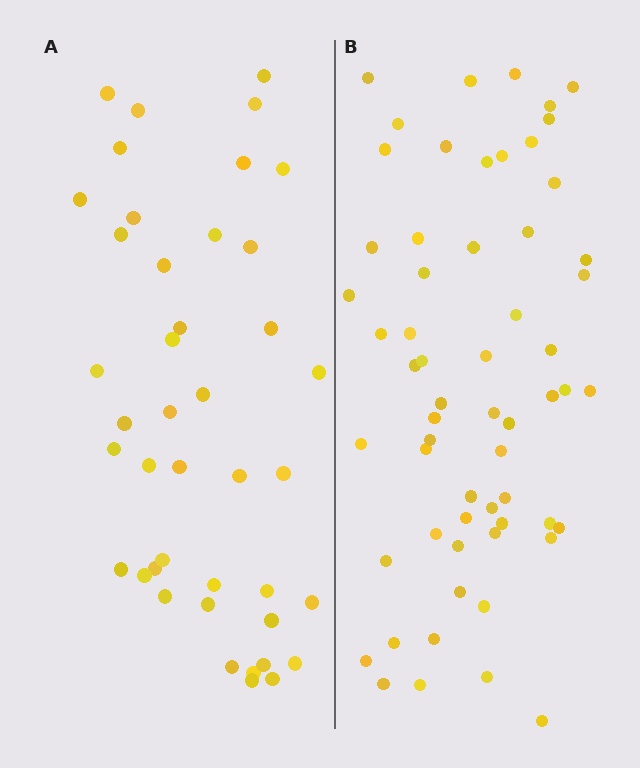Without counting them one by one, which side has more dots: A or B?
Region B (the right region) has more dots.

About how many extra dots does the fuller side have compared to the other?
Region B has approximately 20 more dots than region A.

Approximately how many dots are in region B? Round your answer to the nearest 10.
About 60 dots.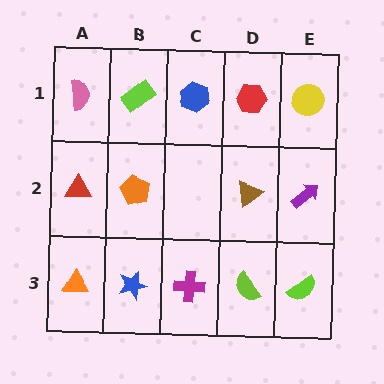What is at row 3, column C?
A magenta cross.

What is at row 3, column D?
A lime semicircle.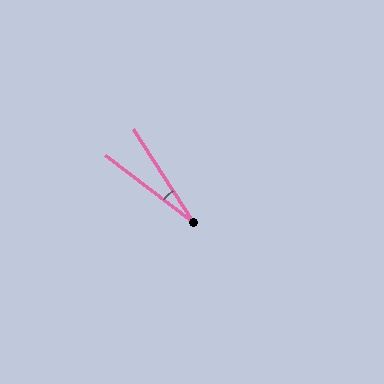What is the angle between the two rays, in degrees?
Approximately 20 degrees.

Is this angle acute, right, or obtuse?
It is acute.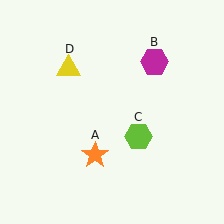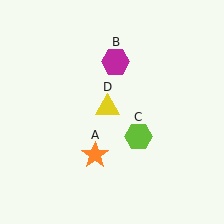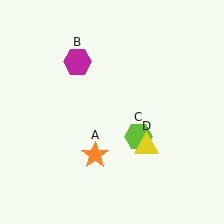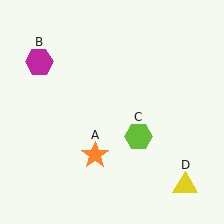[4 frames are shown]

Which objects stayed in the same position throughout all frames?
Orange star (object A) and lime hexagon (object C) remained stationary.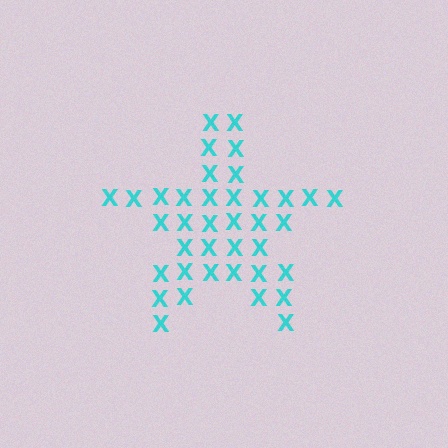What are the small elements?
The small elements are letter X's.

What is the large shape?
The large shape is a star.